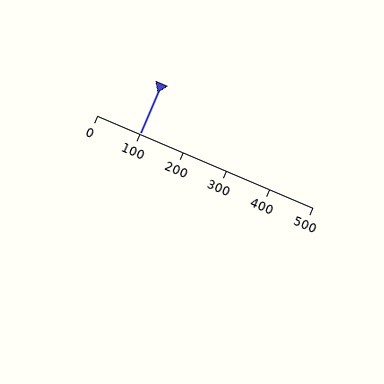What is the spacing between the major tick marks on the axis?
The major ticks are spaced 100 apart.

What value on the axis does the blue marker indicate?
The marker indicates approximately 100.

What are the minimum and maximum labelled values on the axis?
The axis runs from 0 to 500.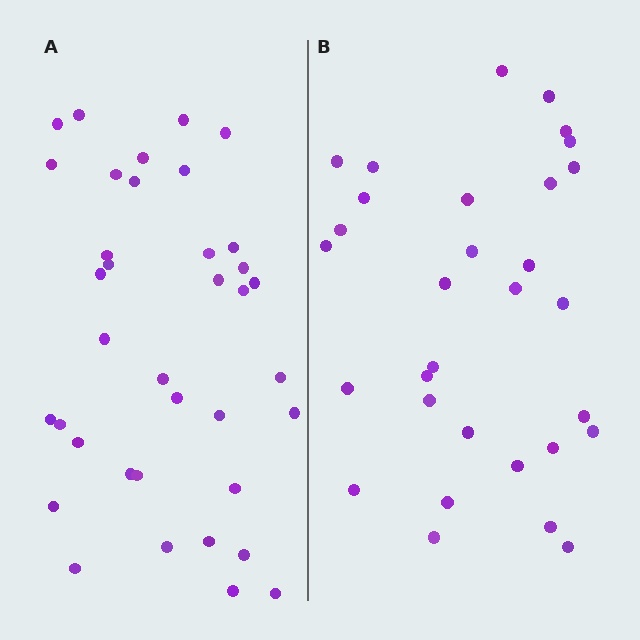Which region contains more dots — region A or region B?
Region A (the left region) has more dots.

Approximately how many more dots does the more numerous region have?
Region A has about 6 more dots than region B.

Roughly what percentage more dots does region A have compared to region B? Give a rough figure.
About 20% more.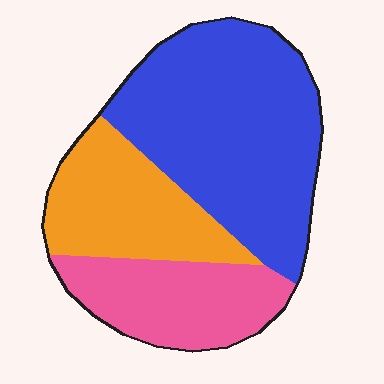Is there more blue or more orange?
Blue.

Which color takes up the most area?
Blue, at roughly 50%.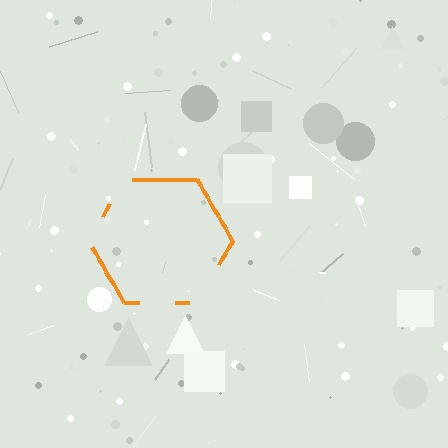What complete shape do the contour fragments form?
The contour fragments form a hexagon.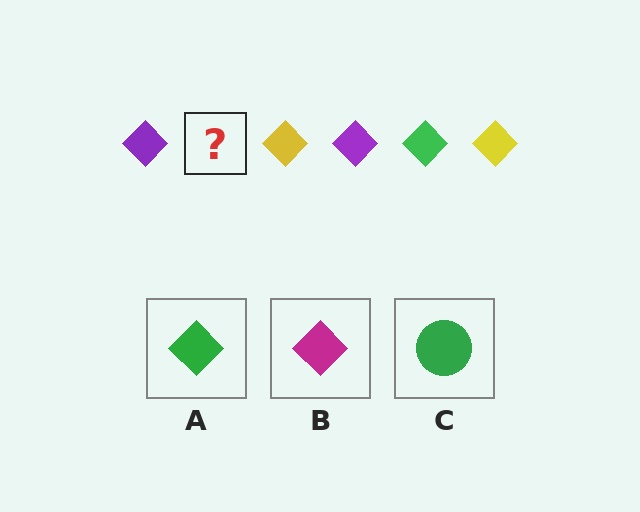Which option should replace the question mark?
Option A.